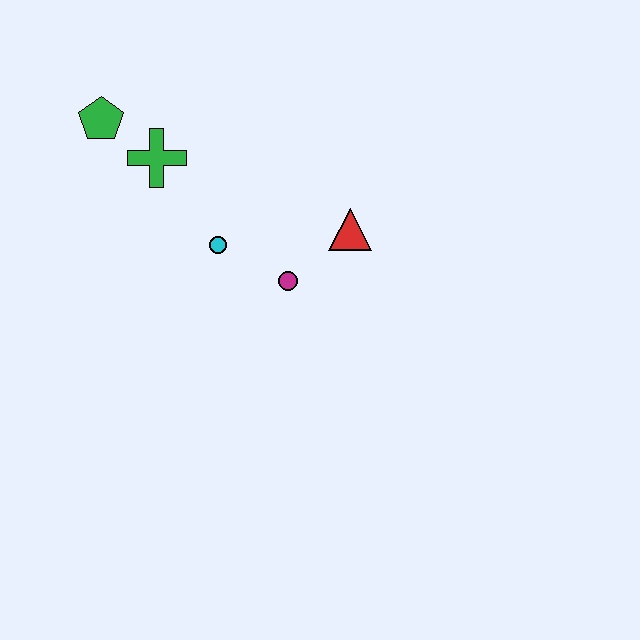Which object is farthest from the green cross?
The red triangle is farthest from the green cross.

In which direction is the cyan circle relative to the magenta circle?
The cyan circle is to the left of the magenta circle.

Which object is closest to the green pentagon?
The green cross is closest to the green pentagon.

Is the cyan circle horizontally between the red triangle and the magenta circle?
No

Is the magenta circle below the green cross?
Yes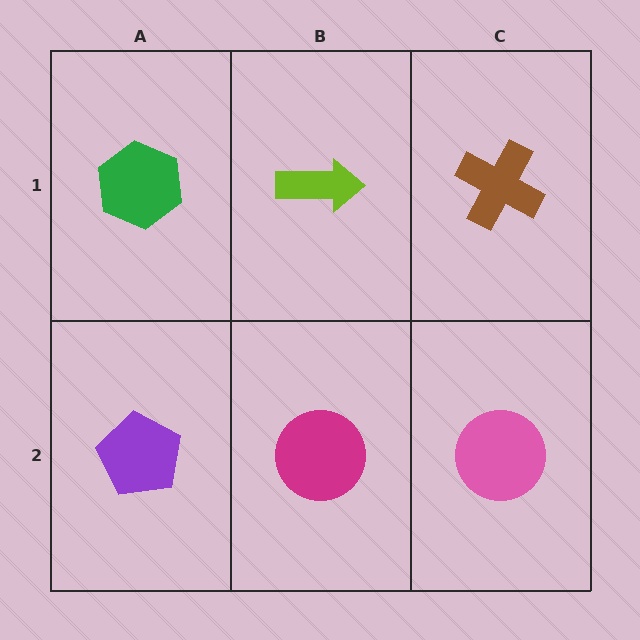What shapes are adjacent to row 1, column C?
A pink circle (row 2, column C), a lime arrow (row 1, column B).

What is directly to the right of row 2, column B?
A pink circle.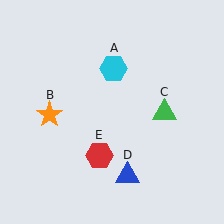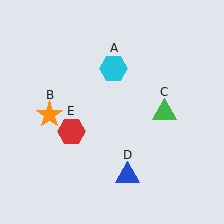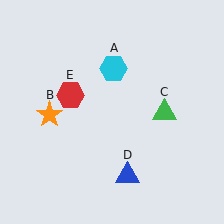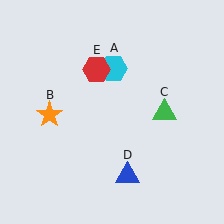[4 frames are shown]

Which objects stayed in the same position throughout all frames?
Cyan hexagon (object A) and orange star (object B) and green triangle (object C) and blue triangle (object D) remained stationary.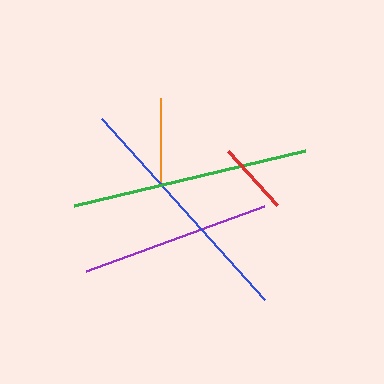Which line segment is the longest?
The blue line is the longest at approximately 244 pixels.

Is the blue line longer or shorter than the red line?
The blue line is longer than the red line.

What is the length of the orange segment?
The orange segment is approximately 84 pixels long.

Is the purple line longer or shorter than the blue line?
The blue line is longer than the purple line.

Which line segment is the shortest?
The red line is the shortest at approximately 74 pixels.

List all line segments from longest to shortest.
From longest to shortest: blue, green, purple, orange, red.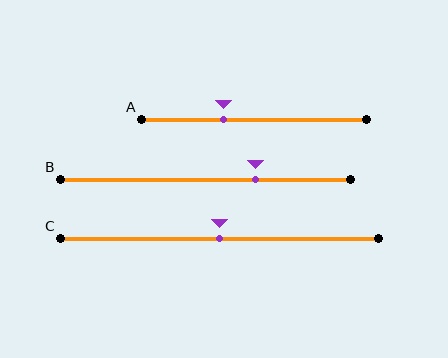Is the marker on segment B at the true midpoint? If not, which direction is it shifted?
No, the marker on segment B is shifted to the right by about 17% of the segment length.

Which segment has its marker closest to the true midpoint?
Segment C has its marker closest to the true midpoint.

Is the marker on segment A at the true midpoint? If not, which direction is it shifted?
No, the marker on segment A is shifted to the left by about 14% of the segment length.